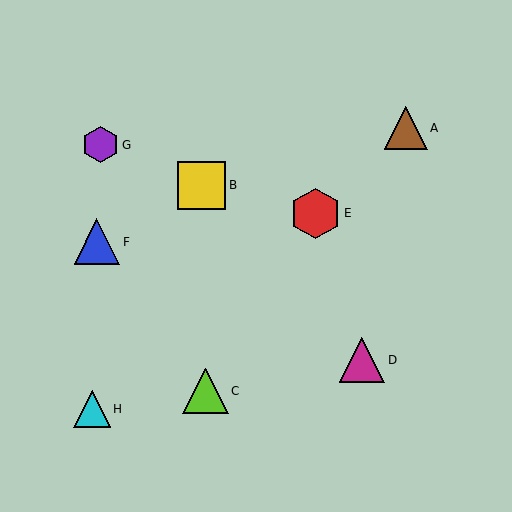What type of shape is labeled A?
Shape A is a brown triangle.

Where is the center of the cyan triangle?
The center of the cyan triangle is at (92, 409).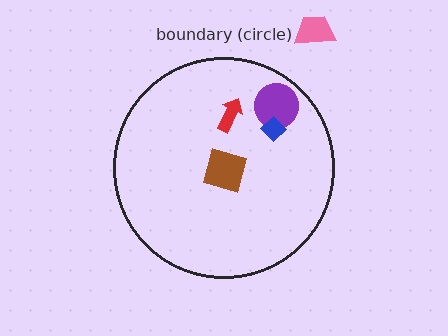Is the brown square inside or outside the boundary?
Inside.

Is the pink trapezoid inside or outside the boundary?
Outside.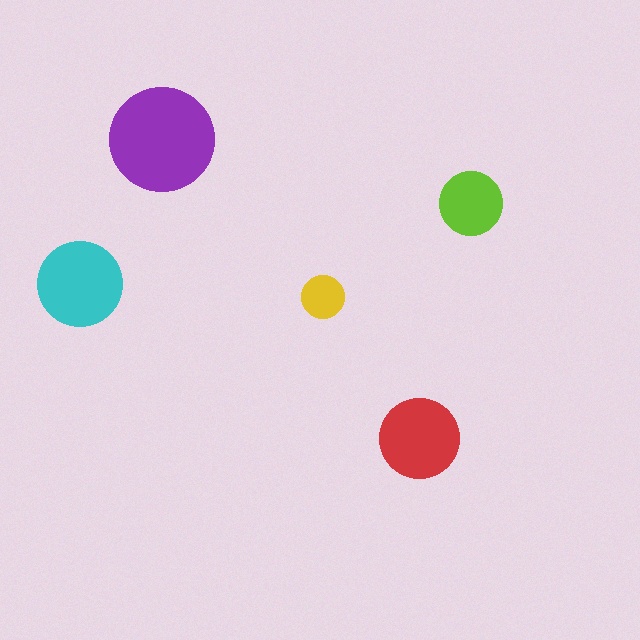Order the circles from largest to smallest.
the purple one, the cyan one, the red one, the lime one, the yellow one.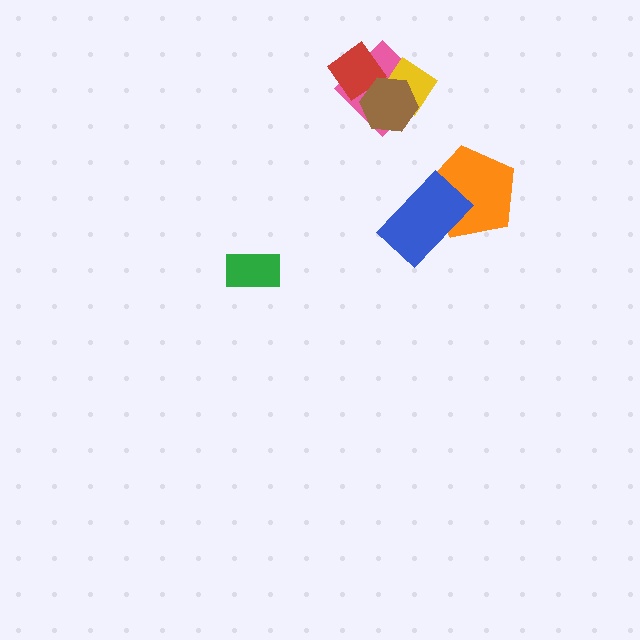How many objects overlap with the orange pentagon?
1 object overlaps with the orange pentagon.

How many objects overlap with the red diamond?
2 objects overlap with the red diamond.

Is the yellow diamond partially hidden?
Yes, it is partially covered by another shape.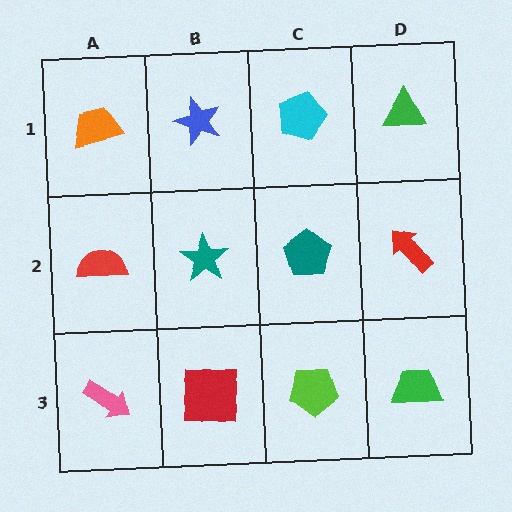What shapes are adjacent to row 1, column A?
A red semicircle (row 2, column A), a blue star (row 1, column B).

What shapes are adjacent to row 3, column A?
A red semicircle (row 2, column A), a red square (row 3, column B).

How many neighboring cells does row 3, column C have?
3.